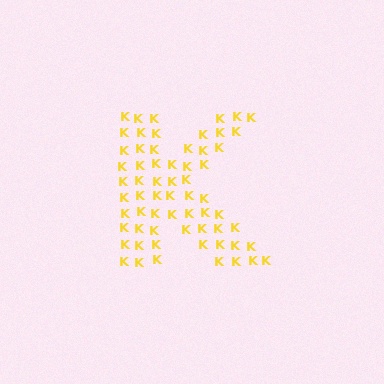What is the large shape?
The large shape is the letter K.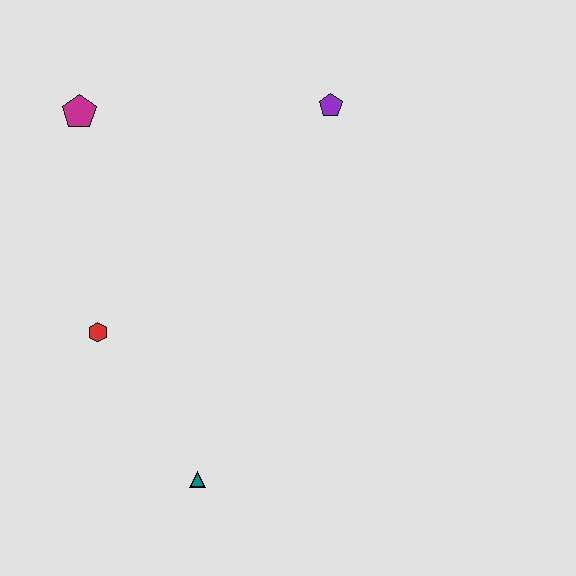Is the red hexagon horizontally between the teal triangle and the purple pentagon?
No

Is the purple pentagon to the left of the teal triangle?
No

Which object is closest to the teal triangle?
The red hexagon is closest to the teal triangle.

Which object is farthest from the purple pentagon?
The teal triangle is farthest from the purple pentagon.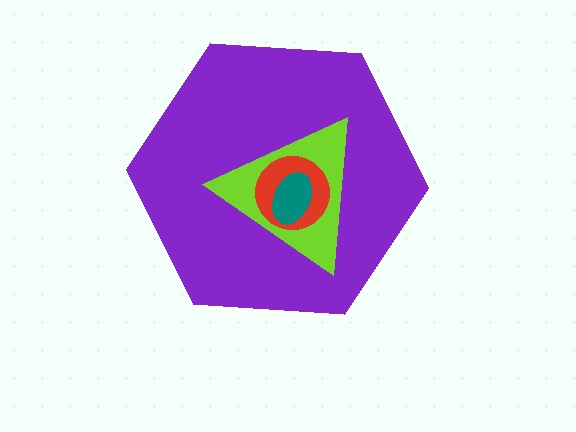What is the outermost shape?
The purple hexagon.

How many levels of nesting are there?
4.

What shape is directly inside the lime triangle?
The red circle.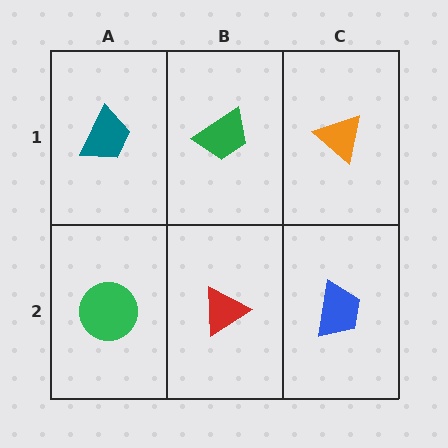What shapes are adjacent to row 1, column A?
A green circle (row 2, column A), a green trapezoid (row 1, column B).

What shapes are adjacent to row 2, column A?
A teal trapezoid (row 1, column A), a red triangle (row 2, column B).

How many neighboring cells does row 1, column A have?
2.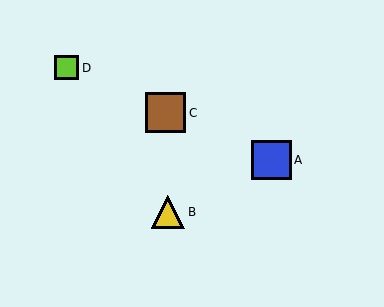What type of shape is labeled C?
Shape C is a brown square.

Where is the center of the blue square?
The center of the blue square is at (271, 160).